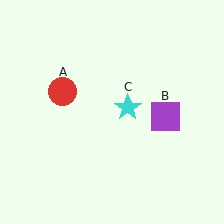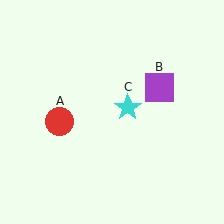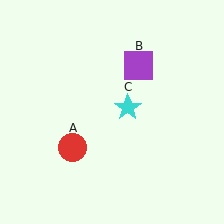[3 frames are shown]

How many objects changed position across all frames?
2 objects changed position: red circle (object A), purple square (object B).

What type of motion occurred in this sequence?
The red circle (object A), purple square (object B) rotated counterclockwise around the center of the scene.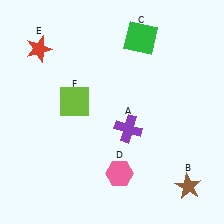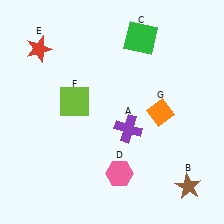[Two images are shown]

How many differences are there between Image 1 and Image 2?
There is 1 difference between the two images.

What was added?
An orange diamond (G) was added in Image 2.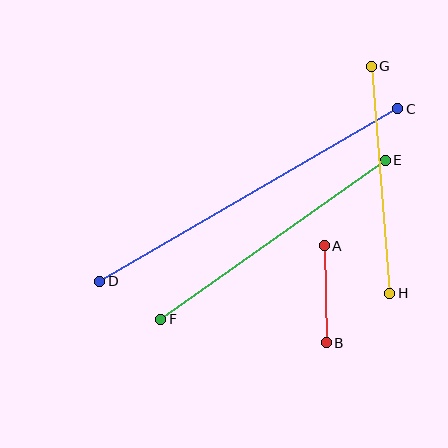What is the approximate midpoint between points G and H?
The midpoint is at approximately (381, 180) pixels.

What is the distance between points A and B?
The distance is approximately 97 pixels.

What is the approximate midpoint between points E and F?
The midpoint is at approximately (273, 240) pixels.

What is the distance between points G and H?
The distance is approximately 228 pixels.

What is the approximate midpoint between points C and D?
The midpoint is at approximately (249, 195) pixels.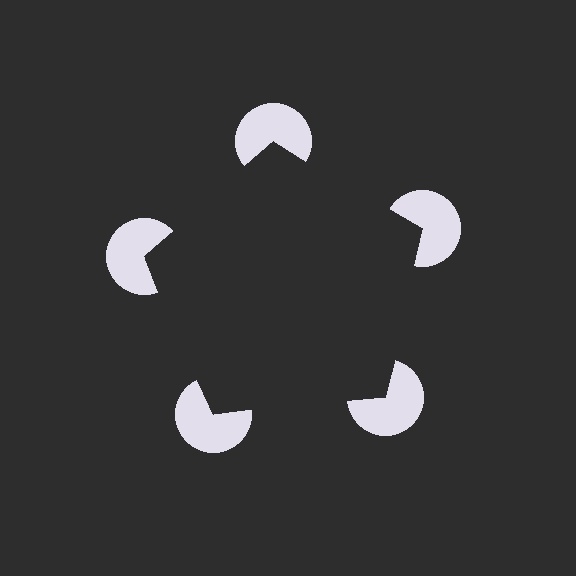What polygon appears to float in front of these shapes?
An illusory pentagon — its edges are inferred from the aligned wedge cuts in the pac-man discs, not physically drawn.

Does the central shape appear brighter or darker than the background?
It typically appears slightly darker than the background, even though no actual brightness change is drawn.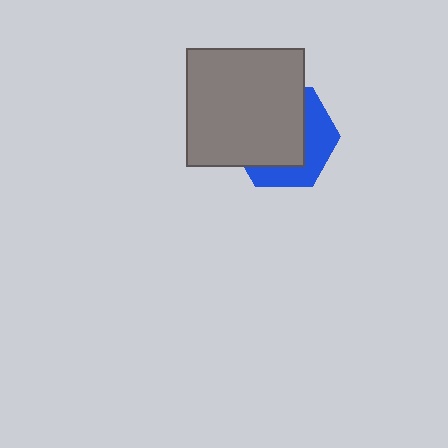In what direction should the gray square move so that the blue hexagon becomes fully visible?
The gray square should move toward the upper-left. That is the shortest direction to clear the overlap and leave the blue hexagon fully visible.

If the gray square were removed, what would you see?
You would see the complete blue hexagon.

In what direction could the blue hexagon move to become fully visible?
The blue hexagon could move toward the lower-right. That would shift it out from behind the gray square entirely.